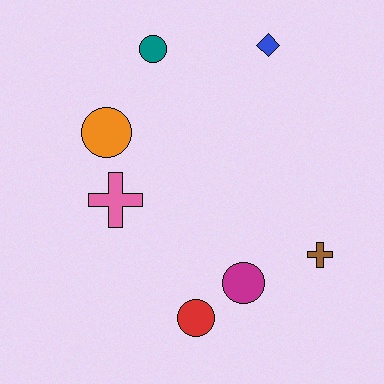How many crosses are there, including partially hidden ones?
There are 2 crosses.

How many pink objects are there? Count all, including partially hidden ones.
There is 1 pink object.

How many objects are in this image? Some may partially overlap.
There are 7 objects.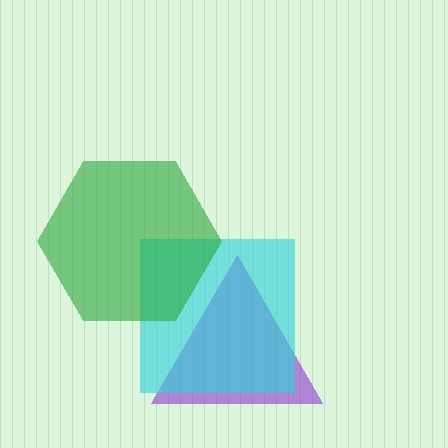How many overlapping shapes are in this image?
There are 3 overlapping shapes in the image.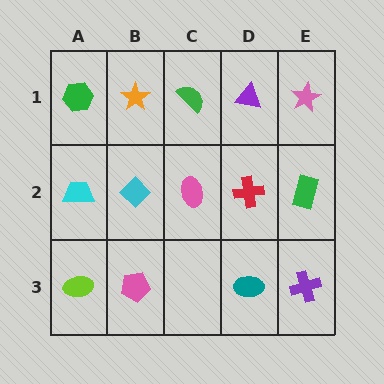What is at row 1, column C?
A green semicircle.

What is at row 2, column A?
A cyan trapezoid.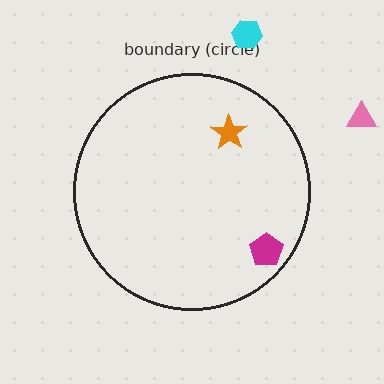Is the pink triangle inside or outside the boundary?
Outside.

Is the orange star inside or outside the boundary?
Inside.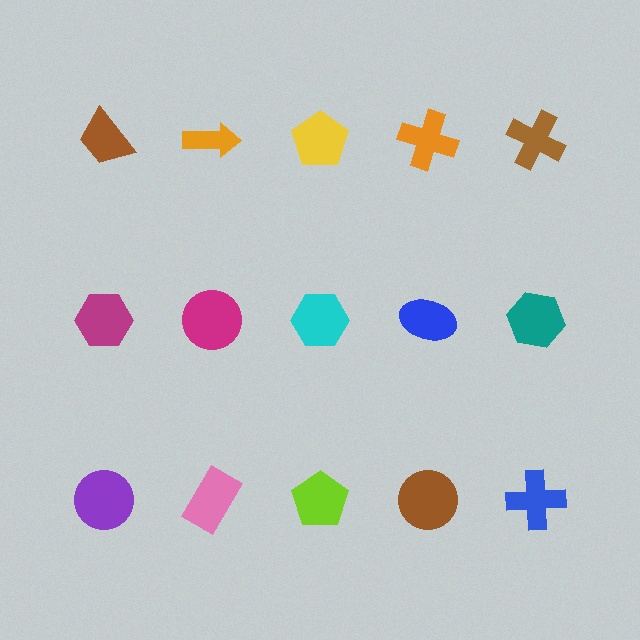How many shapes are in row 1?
5 shapes.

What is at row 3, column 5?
A blue cross.